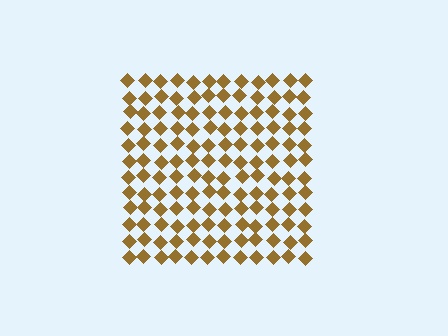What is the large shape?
The large shape is a square.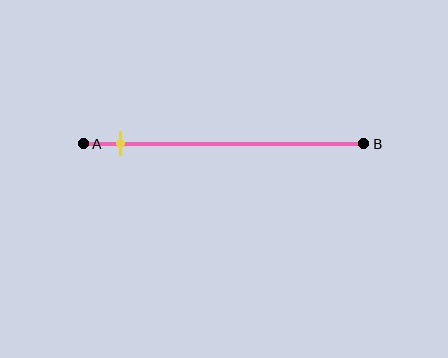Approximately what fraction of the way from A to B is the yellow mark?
The yellow mark is approximately 15% of the way from A to B.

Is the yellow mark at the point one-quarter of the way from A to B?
No, the mark is at about 15% from A, not at the 25% one-quarter point.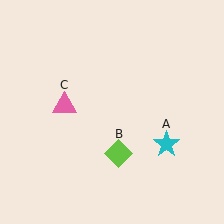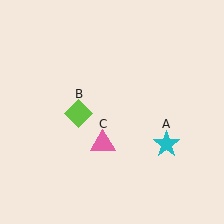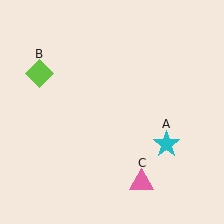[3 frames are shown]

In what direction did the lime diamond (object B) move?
The lime diamond (object B) moved up and to the left.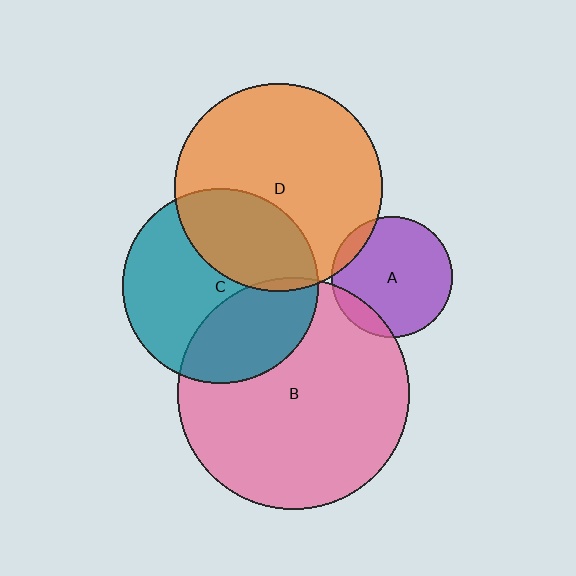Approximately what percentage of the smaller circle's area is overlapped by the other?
Approximately 10%.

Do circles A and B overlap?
Yes.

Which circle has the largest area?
Circle B (pink).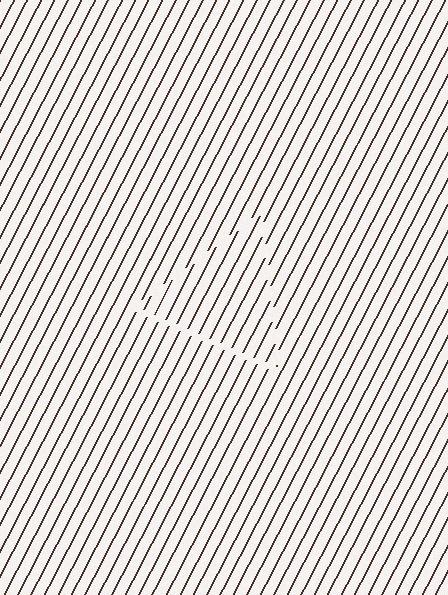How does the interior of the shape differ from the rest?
The interior of the shape contains the same grating, shifted by half a period — the contour is defined by the phase discontinuity where line-ends from the inner and outer gratings abut.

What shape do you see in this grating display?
An illusory triangle. The interior of the shape contains the same grating, shifted by half a period — the contour is defined by the phase discontinuity where line-ends from the inner and outer gratings abut.